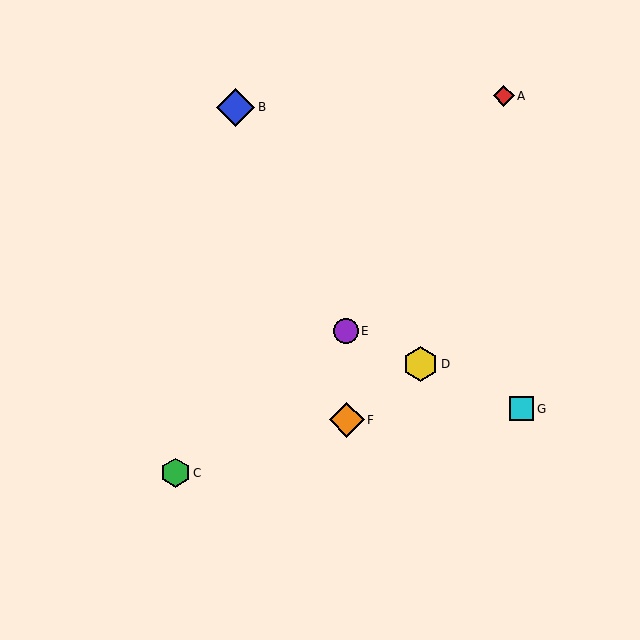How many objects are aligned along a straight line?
3 objects (D, E, G) are aligned along a straight line.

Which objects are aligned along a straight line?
Objects D, E, G are aligned along a straight line.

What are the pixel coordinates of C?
Object C is at (176, 473).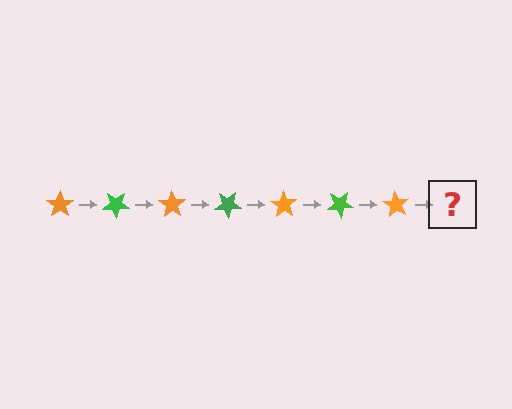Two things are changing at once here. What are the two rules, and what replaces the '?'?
The two rules are that it rotates 35 degrees each step and the color cycles through orange and green. The '?' should be a green star, rotated 245 degrees from the start.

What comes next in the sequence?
The next element should be a green star, rotated 245 degrees from the start.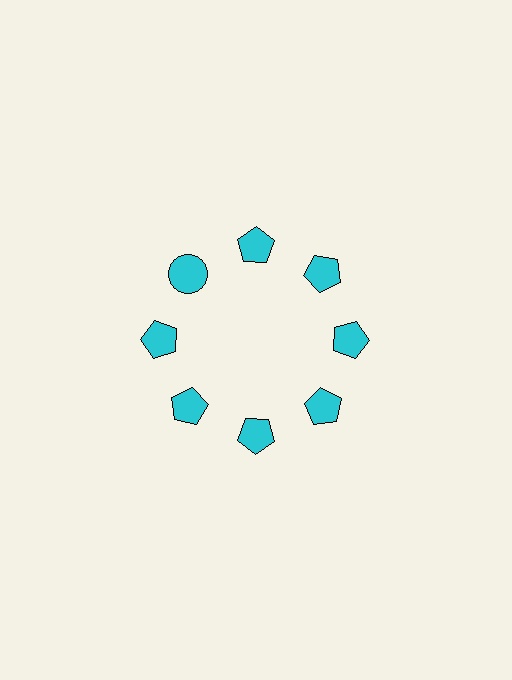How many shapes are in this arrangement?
There are 8 shapes arranged in a ring pattern.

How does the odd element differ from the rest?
It has a different shape: circle instead of pentagon.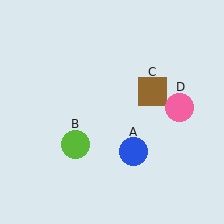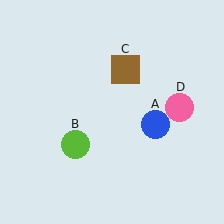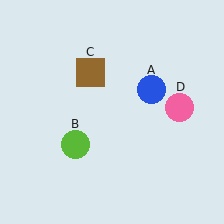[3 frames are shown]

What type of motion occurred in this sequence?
The blue circle (object A), brown square (object C) rotated counterclockwise around the center of the scene.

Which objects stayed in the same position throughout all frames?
Lime circle (object B) and pink circle (object D) remained stationary.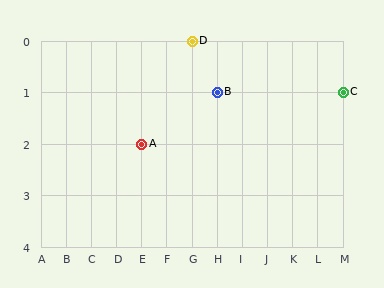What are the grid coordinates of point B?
Point B is at grid coordinates (H, 1).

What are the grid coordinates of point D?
Point D is at grid coordinates (G, 0).